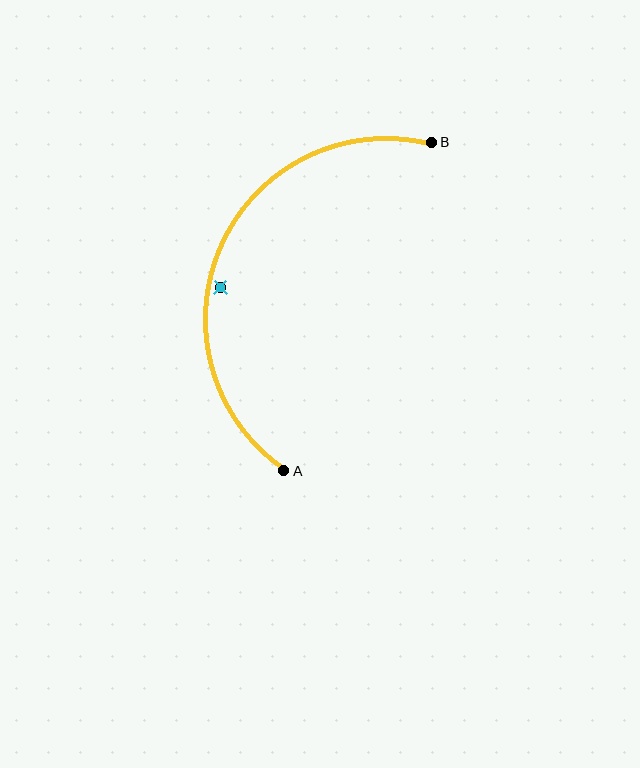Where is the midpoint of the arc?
The arc midpoint is the point on the curve farthest from the straight line joining A and B. It sits to the left of that line.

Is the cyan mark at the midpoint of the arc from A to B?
No — the cyan mark does not lie on the arc at all. It sits slightly inside the curve.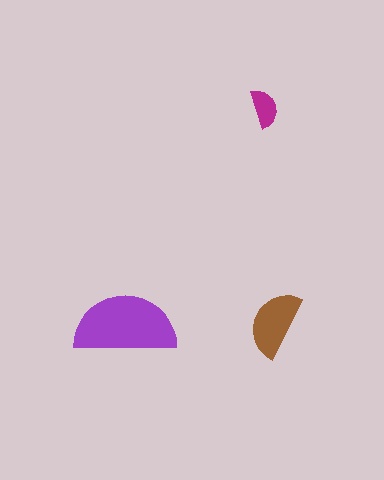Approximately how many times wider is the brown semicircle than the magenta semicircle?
About 2 times wider.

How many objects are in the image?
There are 3 objects in the image.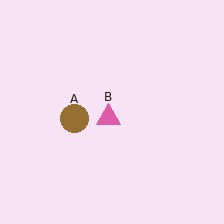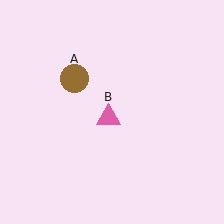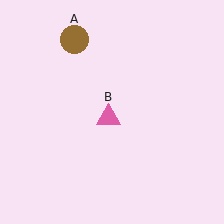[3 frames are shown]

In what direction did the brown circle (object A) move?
The brown circle (object A) moved up.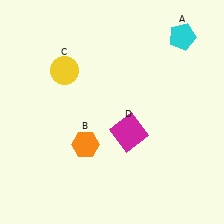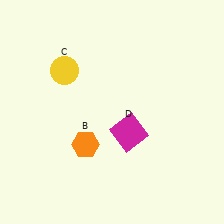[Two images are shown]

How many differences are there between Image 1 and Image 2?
There is 1 difference between the two images.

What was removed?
The cyan pentagon (A) was removed in Image 2.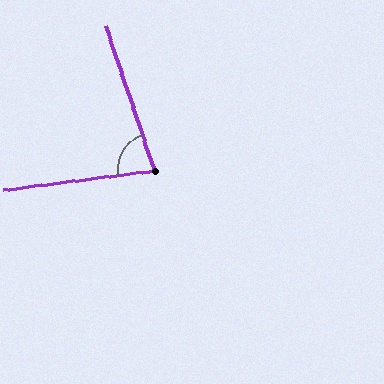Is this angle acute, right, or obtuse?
It is acute.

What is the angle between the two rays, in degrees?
Approximately 79 degrees.